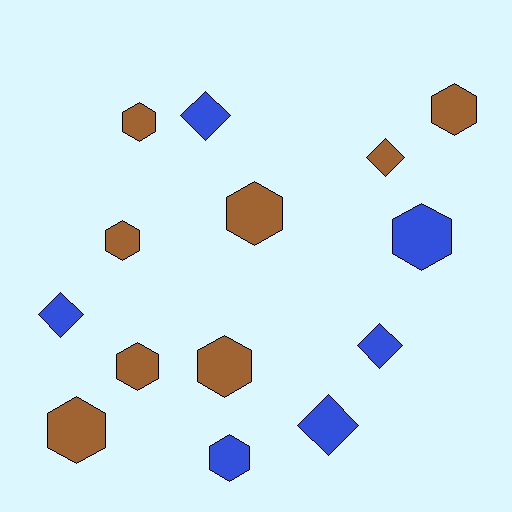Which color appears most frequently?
Brown, with 8 objects.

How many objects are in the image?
There are 14 objects.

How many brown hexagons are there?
There are 7 brown hexagons.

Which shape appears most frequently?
Hexagon, with 9 objects.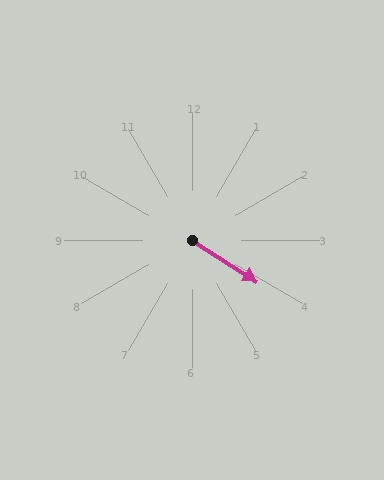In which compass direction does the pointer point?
Southeast.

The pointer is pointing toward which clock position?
Roughly 4 o'clock.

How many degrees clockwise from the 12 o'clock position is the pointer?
Approximately 122 degrees.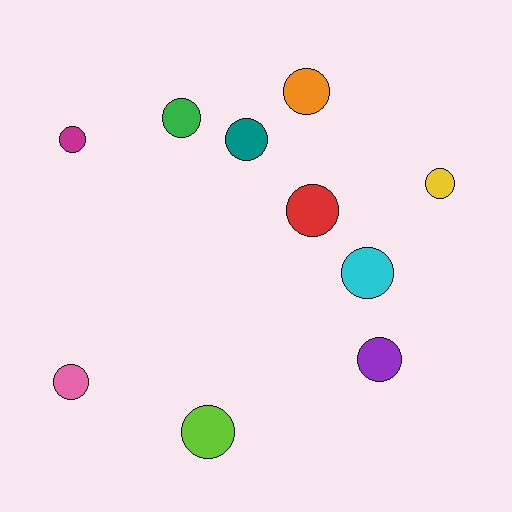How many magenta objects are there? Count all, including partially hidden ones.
There is 1 magenta object.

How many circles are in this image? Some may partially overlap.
There are 10 circles.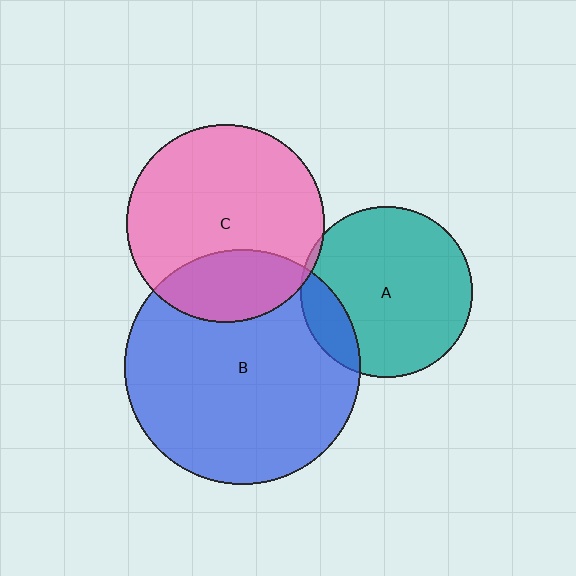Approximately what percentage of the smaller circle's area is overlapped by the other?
Approximately 25%.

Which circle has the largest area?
Circle B (blue).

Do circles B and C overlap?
Yes.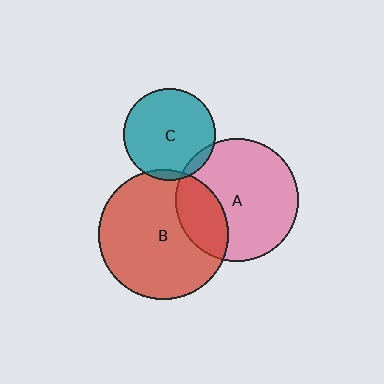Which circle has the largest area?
Circle B (red).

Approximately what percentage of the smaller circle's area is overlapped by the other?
Approximately 25%.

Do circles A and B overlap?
Yes.